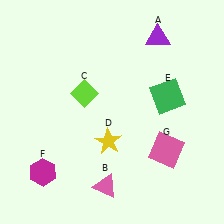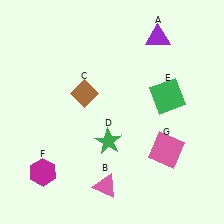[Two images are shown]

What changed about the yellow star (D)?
In Image 1, D is yellow. In Image 2, it changed to green.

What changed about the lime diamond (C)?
In Image 1, C is lime. In Image 2, it changed to brown.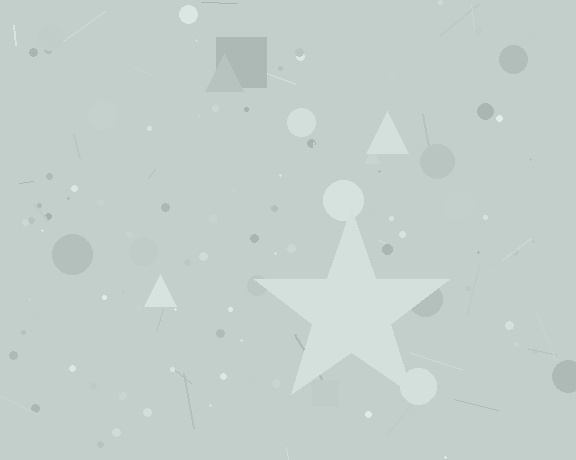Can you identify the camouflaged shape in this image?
The camouflaged shape is a star.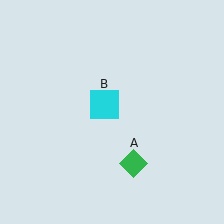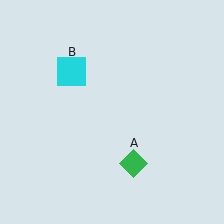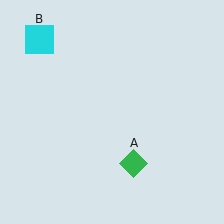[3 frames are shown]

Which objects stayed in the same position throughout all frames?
Green diamond (object A) remained stationary.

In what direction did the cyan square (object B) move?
The cyan square (object B) moved up and to the left.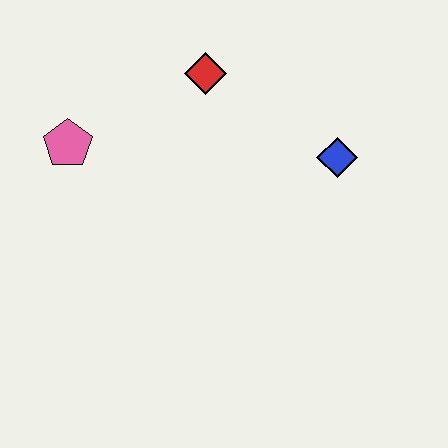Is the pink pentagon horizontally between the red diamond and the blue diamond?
No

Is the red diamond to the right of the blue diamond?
No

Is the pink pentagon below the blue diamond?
No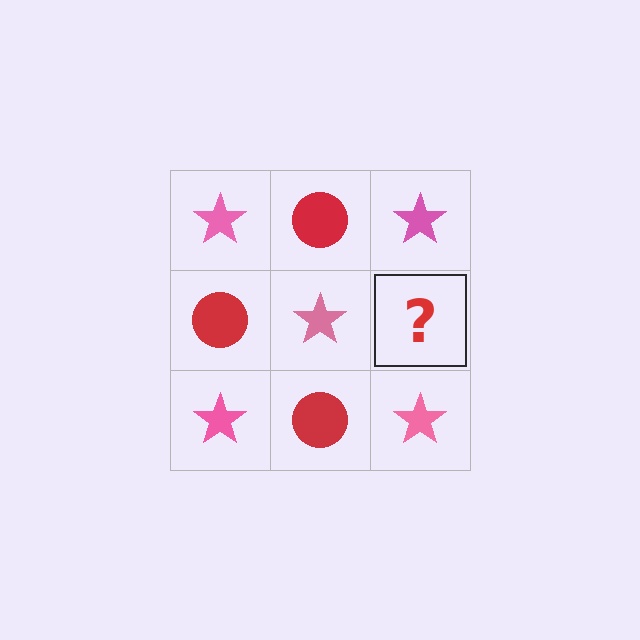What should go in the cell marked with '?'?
The missing cell should contain a red circle.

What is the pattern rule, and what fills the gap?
The rule is that it alternates pink star and red circle in a checkerboard pattern. The gap should be filled with a red circle.